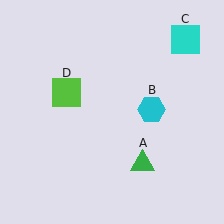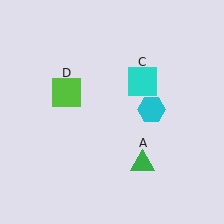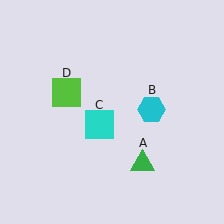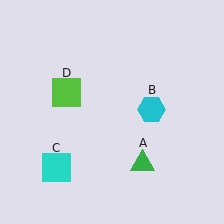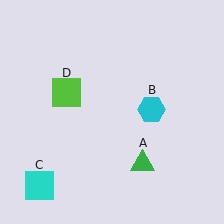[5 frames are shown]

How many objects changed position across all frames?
1 object changed position: cyan square (object C).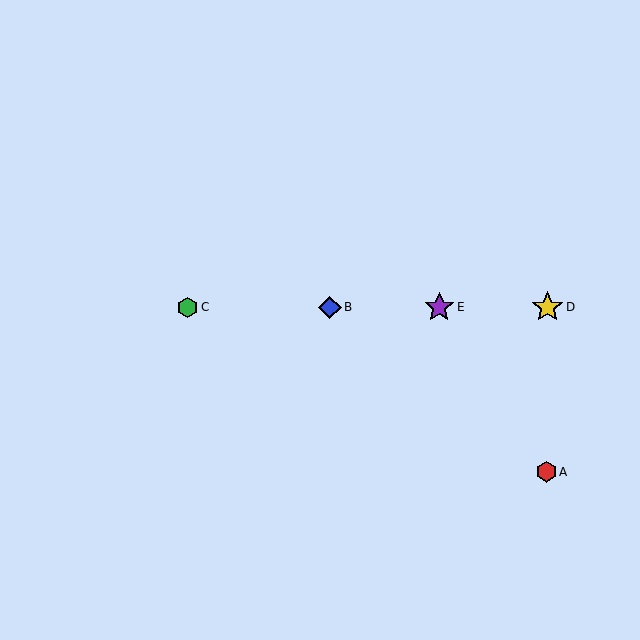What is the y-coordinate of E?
Object E is at y≈307.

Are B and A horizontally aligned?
No, B is at y≈307 and A is at y≈472.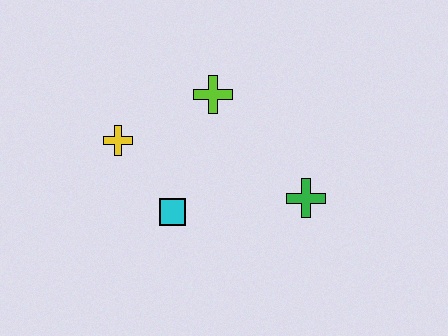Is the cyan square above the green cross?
No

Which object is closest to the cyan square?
The yellow cross is closest to the cyan square.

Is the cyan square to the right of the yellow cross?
Yes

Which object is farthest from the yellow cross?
The green cross is farthest from the yellow cross.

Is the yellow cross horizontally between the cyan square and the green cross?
No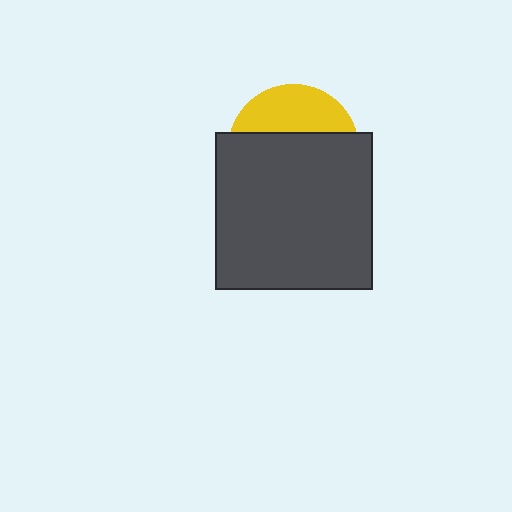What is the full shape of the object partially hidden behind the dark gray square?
The partially hidden object is a yellow circle.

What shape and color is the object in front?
The object in front is a dark gray square.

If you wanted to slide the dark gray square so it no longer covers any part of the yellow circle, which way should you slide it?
Slide it down — that is the most direct way to separate the two shapes.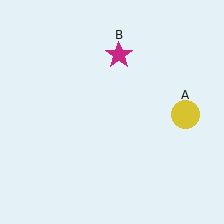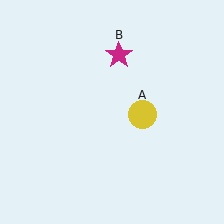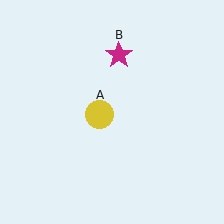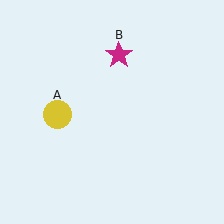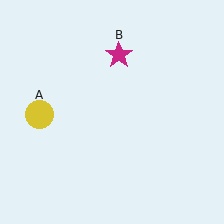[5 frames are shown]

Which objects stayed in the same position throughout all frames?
Magenta star (object B) remained stationary.